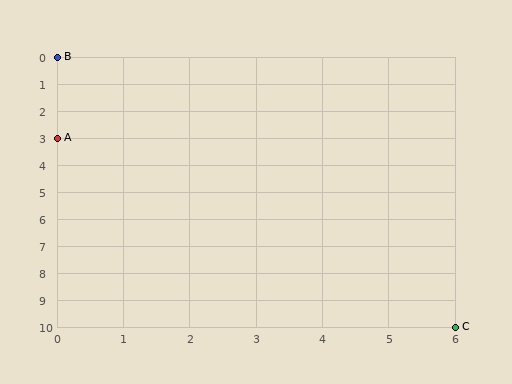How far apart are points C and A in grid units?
Points C and A are 6 columns and 7 rows apart (about 9.2 grid units diagonally).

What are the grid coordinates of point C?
Point C is at grid coordinates (6, 10).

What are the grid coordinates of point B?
Point B is at grid coordinates (0, 0).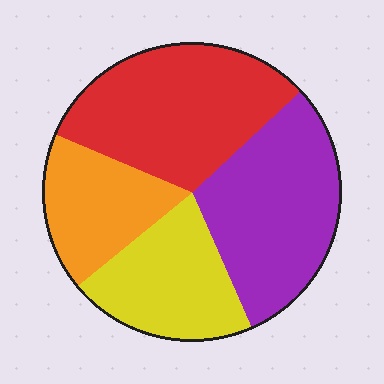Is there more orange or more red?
Red.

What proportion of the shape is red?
Red takes up about one third (1/3) of the shape.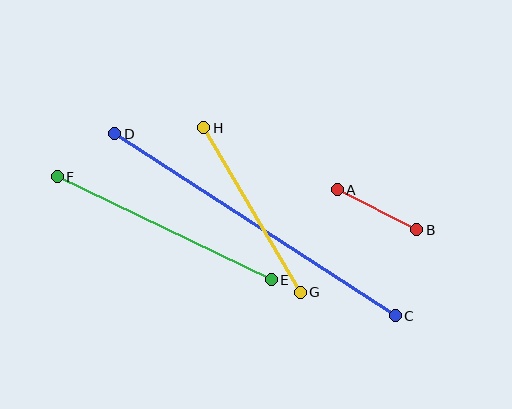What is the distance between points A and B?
The distance is approximately 89 pixels.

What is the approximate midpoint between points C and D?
The midpoint is at approximately (255, 225) pixels.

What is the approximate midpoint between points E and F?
The midpoint is at approximately (164, 228) pixels.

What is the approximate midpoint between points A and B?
The midpoint is at approximately (377, 210) pixels.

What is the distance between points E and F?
The distance is approximately 237 pixels.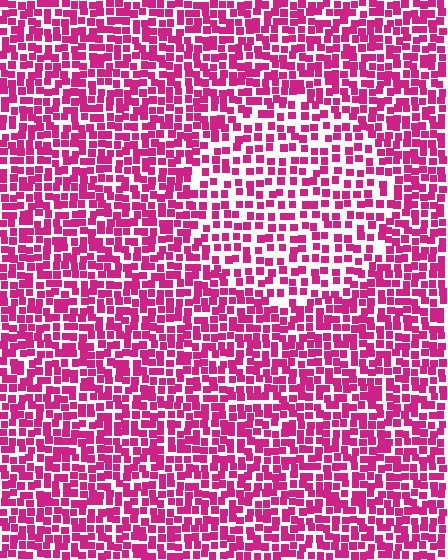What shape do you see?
I see a circle.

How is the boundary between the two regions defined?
The boundary is defined by a change in element density (approximately 1.6x ratio). All elements are the same color, size, and shape.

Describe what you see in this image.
The image contains small magenta elements arranged at two different densities. A circle-shaped region is visible where the elements are less densely packed than the surrounding area.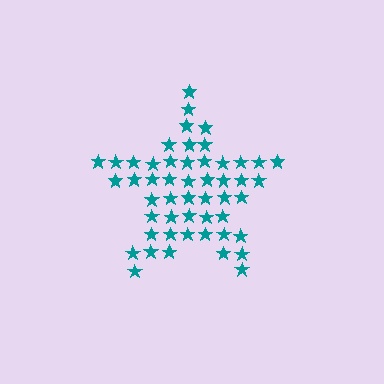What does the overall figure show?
The overall figure shows a star.